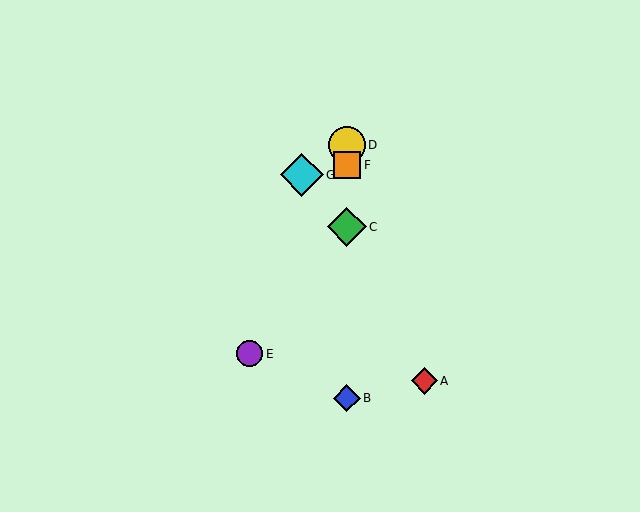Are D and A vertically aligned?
No, D is at x≈347 and A is at x≈424.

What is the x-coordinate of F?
Object F is at x≈347.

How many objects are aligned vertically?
4 objects (B, C, D, F) are aligned vertically.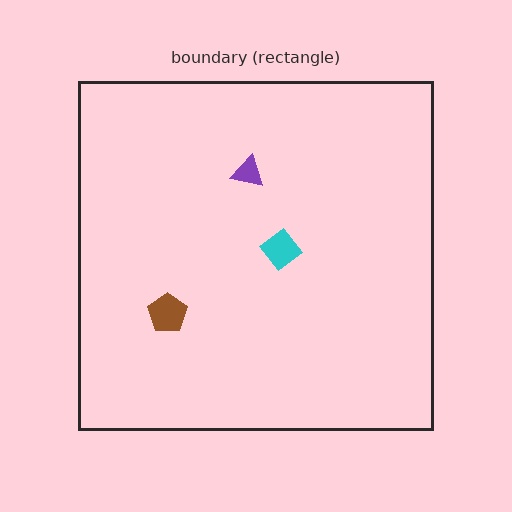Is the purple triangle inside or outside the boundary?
Inside.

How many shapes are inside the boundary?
3 inside, 0 outside.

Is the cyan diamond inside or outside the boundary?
Inside.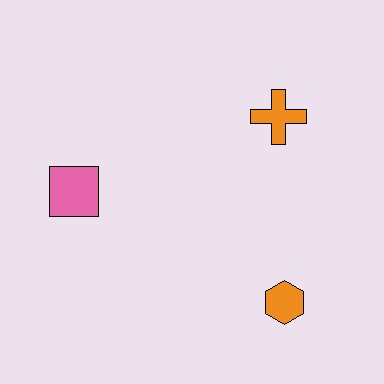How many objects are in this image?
There are 3 objects.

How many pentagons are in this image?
There are no pentagons.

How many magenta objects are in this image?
There are no magenta objects.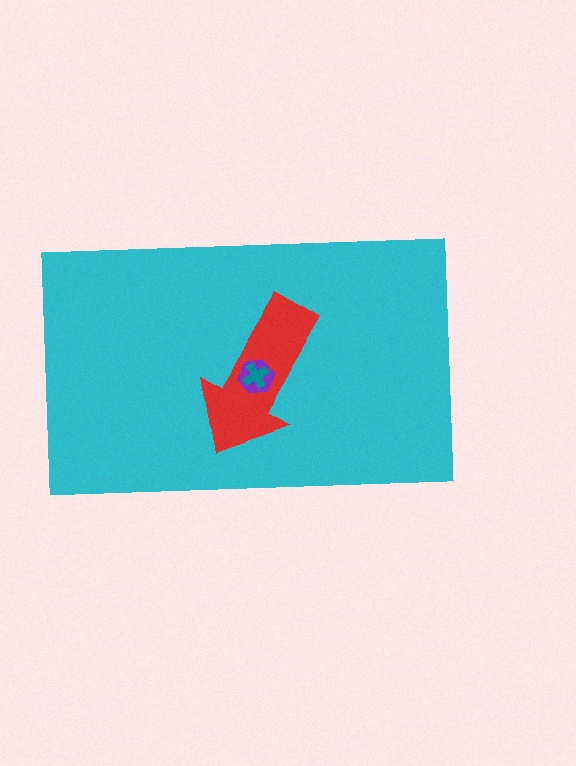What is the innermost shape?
The teal cross.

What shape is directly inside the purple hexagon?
The teal cross.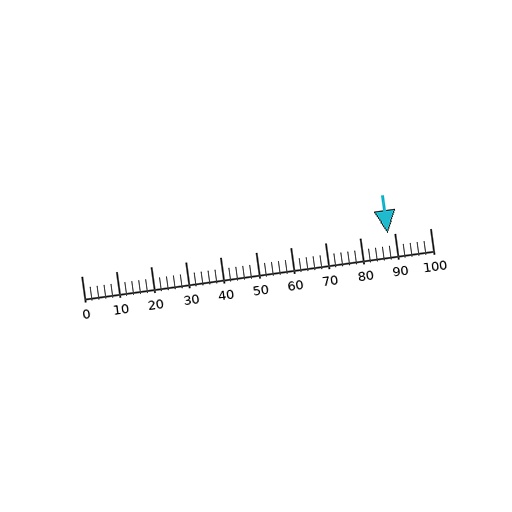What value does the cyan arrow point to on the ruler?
The cyan arrow points to approximately 88.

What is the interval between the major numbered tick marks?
The major tick marks are spaced 10 units apart.